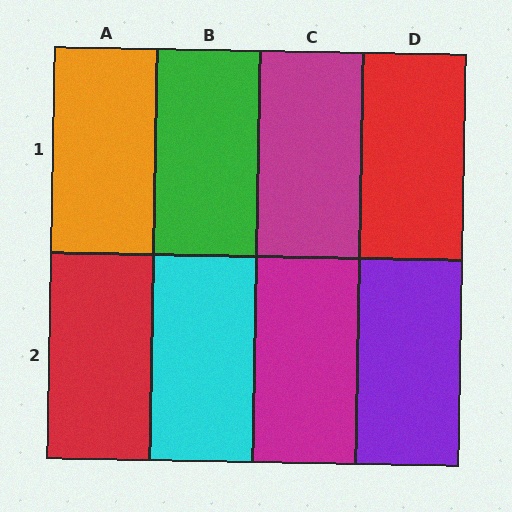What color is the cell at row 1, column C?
Magenta.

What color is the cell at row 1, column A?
Orange.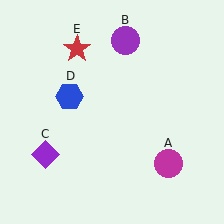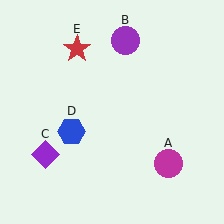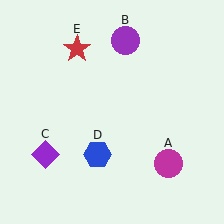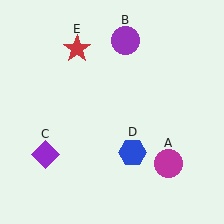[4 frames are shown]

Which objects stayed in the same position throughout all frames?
Magenta circle (object A) and purple circle (object B) and purple diamond (object C) and red star (object E) remained stationary.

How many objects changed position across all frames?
1 object changed position: blue hexagon (object D).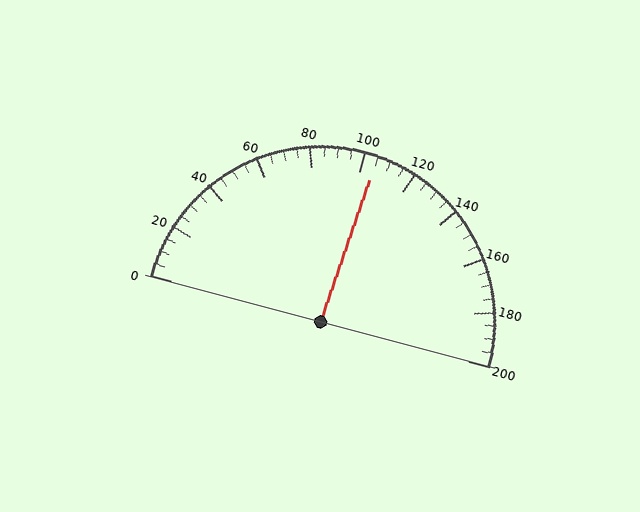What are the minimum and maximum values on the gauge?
The gauge ranges from 0 to 200.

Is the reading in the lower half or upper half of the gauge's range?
The reading is in the upper half of the range (0 to 200).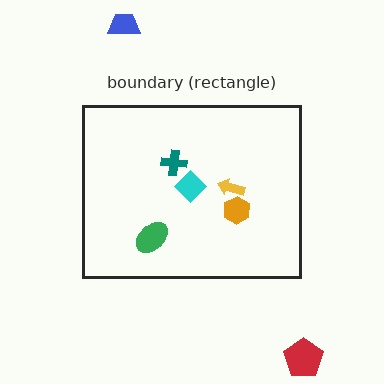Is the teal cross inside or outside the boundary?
Inside.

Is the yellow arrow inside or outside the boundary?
Inside.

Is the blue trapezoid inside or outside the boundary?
Outside.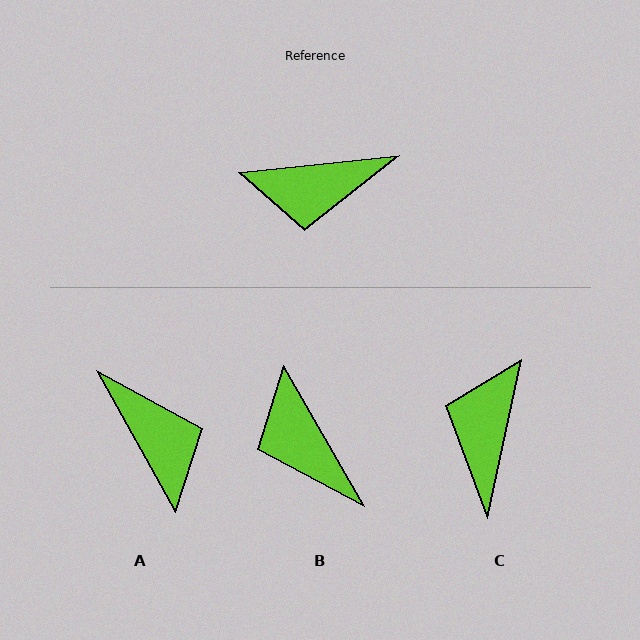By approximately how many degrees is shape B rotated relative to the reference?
Approximately 66 degrees clockwise.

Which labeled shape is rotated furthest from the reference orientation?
A, about 113 degrees away.